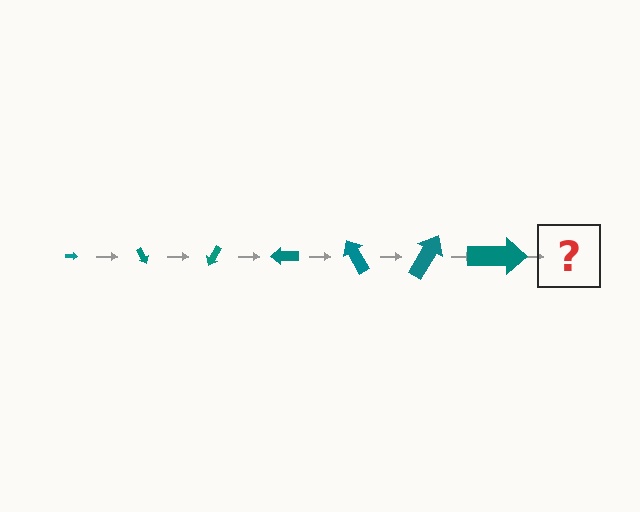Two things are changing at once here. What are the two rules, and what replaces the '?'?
The two rules are that the arrow grows larger each step and it rotates 60 degrees each step. The '?' should be an arrow, larger than the previous one and rotated 420 degrees from the start.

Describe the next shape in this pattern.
It should be an arrow, larger than the previous one and rotated 420 degrees from the start.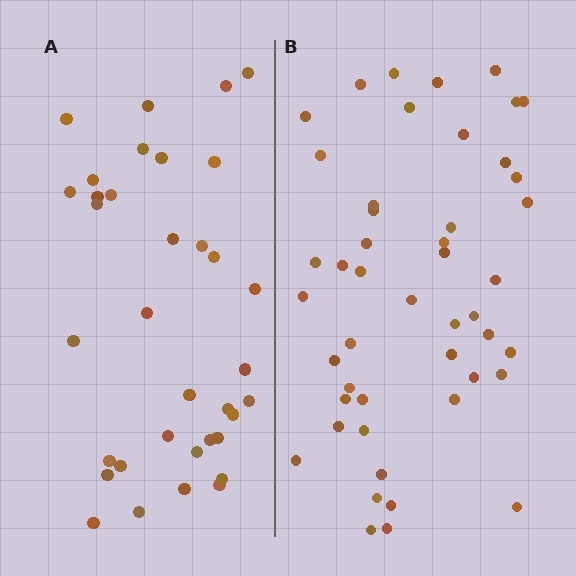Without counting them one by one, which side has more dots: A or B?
Region B (the right region) has more dots.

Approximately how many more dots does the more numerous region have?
Region B has roughly 12 or so more dots than region A.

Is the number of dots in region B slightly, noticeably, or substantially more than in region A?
Region B has noticeably more, but not dramatically so. The ratio is roughly 1.3 to 1.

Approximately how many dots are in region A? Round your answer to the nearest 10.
About 40 dots. (The exact count is 35, which rounds to 40.)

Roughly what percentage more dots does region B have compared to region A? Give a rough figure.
About 35% more.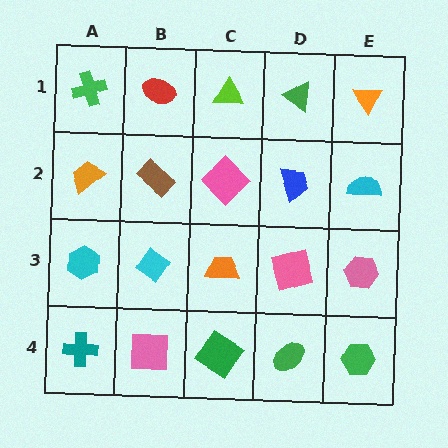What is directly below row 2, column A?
A cyan hexagon.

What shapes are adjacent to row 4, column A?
A cyan hexagon (row 3, column A), a pink square (row 4, column B).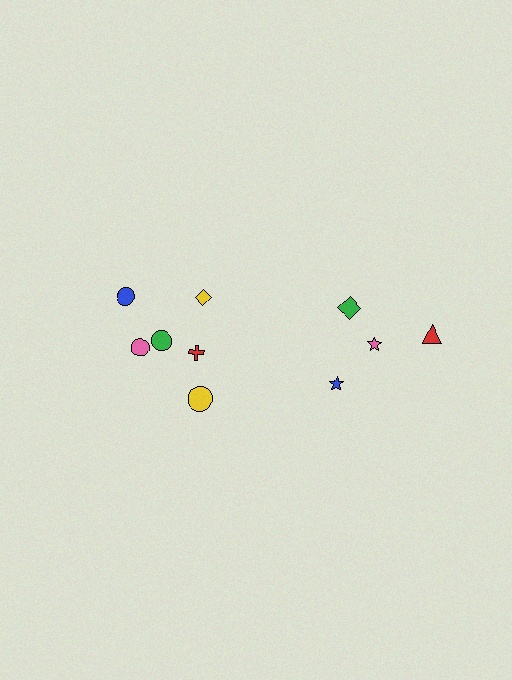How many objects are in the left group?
There are 6 objects.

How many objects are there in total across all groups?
There are 10 objects.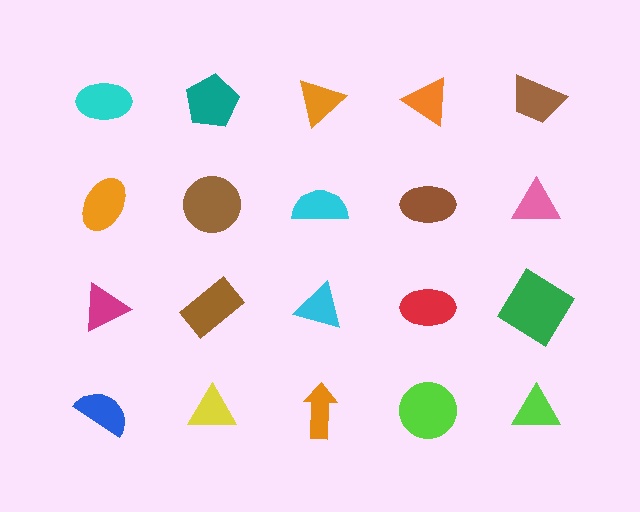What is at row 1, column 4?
An orange triangle.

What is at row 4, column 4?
A lime circle.